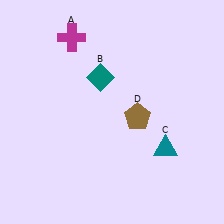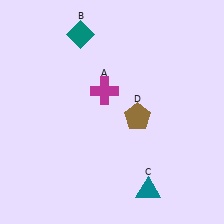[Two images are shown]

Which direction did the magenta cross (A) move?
The magenta cross (A) moved down.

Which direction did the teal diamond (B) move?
The teal diamond (B) moved up.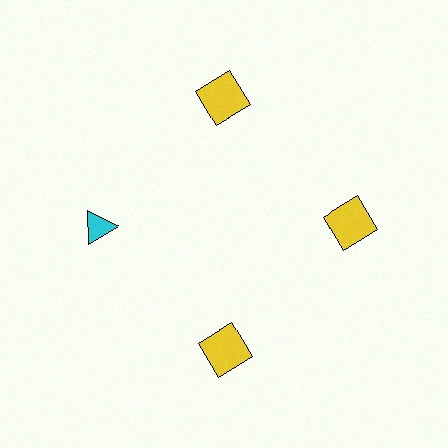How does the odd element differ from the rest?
It differs in both color (cyan instead of yellow) and shape (triangle instead of square).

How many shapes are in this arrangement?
There are 4 shapes arranged in a ring pattern.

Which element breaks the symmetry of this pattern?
The cyan triangle at roughly the 9 o'clock position breaks the symmetry. All other shapes are yellow squares.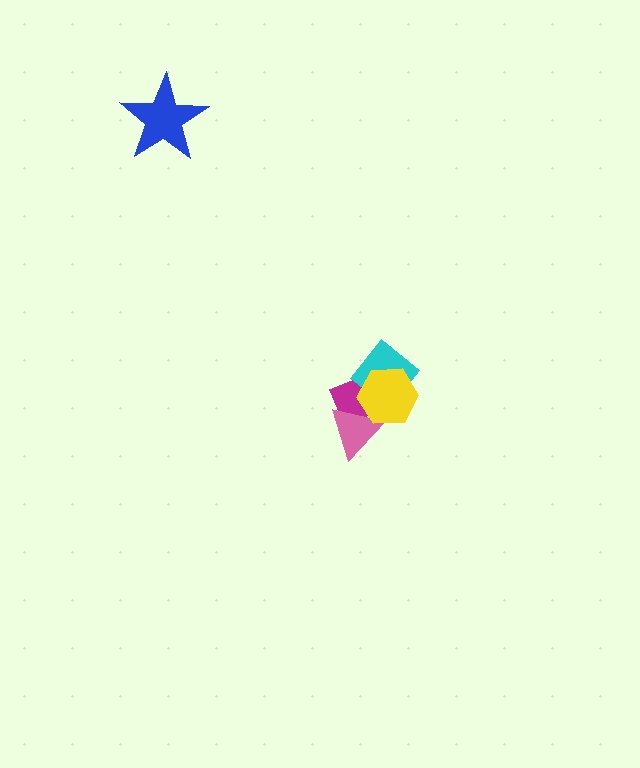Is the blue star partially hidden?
No, no other shape covers it.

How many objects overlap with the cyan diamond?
2 objects overlap with the cyan diamond.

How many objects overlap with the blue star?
0 objects overlap with the blue star.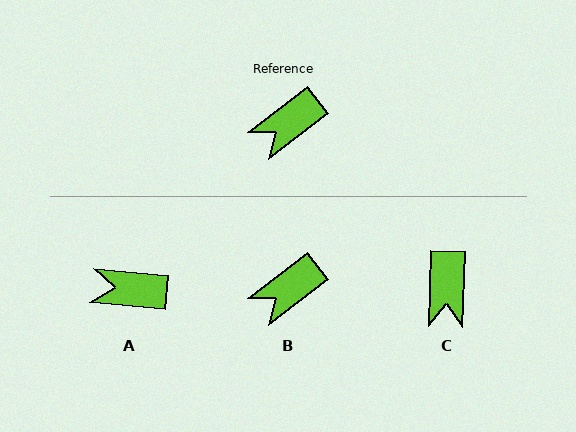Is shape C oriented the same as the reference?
No, it is off by about 51 degrees.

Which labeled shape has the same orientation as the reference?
B.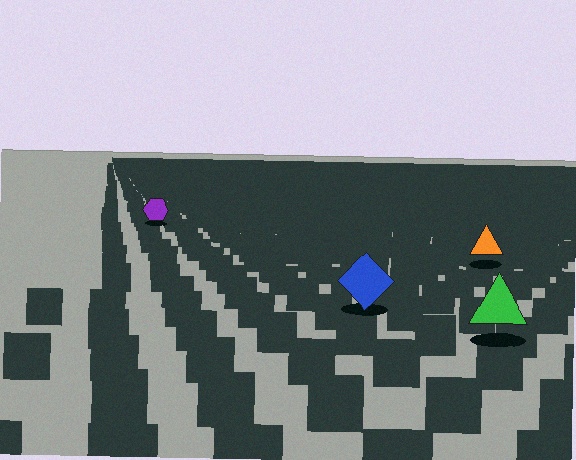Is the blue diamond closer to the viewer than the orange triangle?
Yes. The blue diamond is closer — you can tell from the texture gradient: the ground texture is coarser near it.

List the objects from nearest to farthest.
From nearest to farthest: the green triangle, the blue diamond, the orange triangle, the purple hexagon.